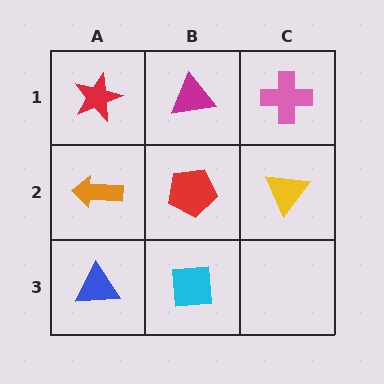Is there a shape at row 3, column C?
No, that cell is empty.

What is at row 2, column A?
An orange arrow.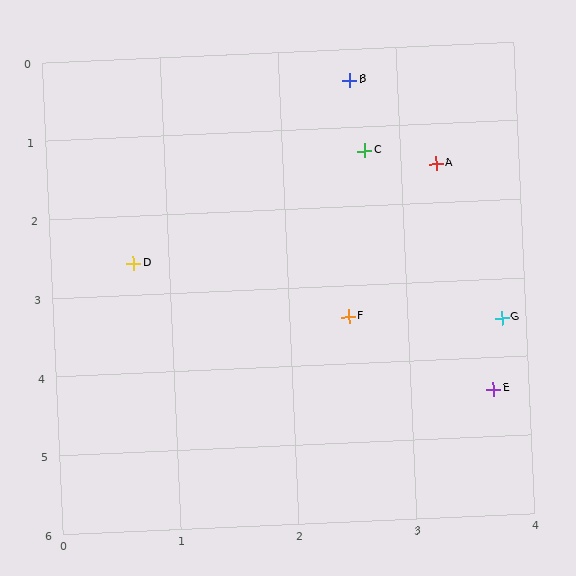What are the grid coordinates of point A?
Point A is at approximately (3.3, 1.5).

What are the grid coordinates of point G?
Point G is at approximately (3.8, 3.5).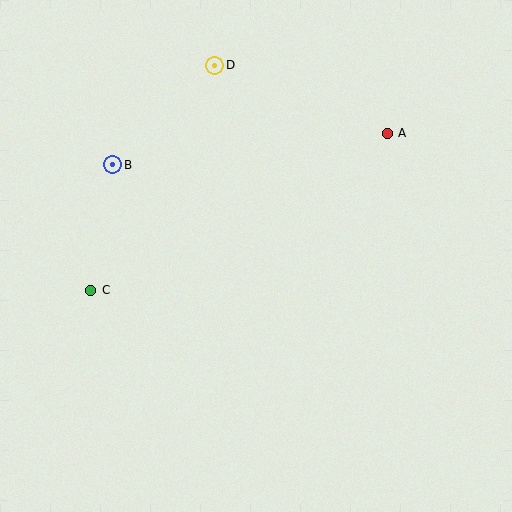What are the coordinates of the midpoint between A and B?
The midpoint between A and B is at (250, 149).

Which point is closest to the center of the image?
Point C at (91, 290) is closest to the center.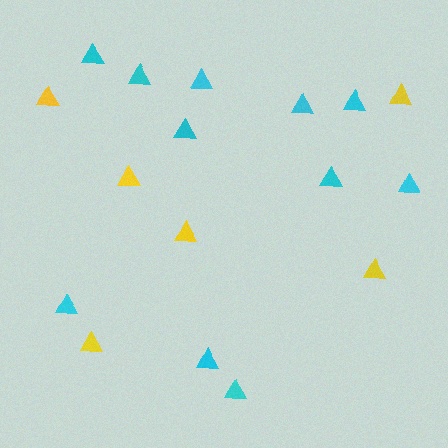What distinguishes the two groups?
There are 2 groups: one group of yellow triangles (6) and one group of cyan triangles (11).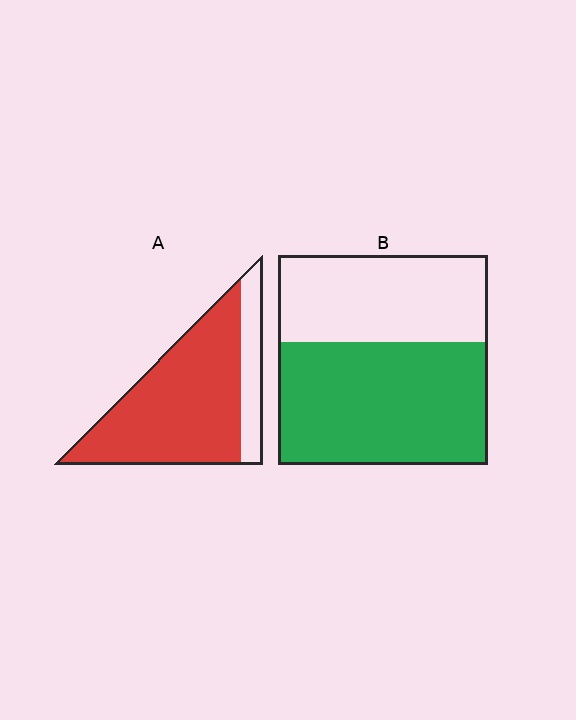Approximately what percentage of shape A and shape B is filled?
A is approximately 80% and B is approximately 60%.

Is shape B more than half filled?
Yes.